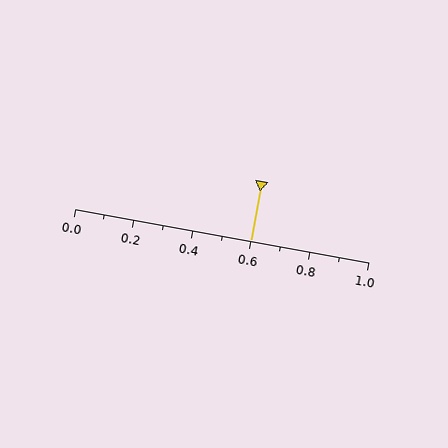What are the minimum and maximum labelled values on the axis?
The axis runs from 0.0 to 1.0.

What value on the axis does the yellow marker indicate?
The marker indicates approximately 0.6.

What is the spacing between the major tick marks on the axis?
The major ticks are spaced 0.2 apart.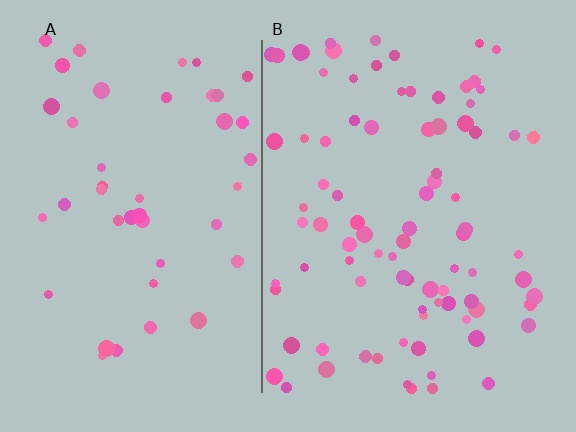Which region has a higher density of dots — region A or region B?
B (the right).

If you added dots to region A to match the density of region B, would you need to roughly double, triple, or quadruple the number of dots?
Approximately double.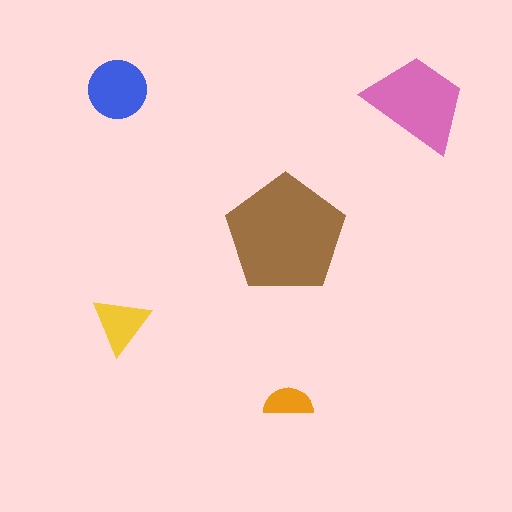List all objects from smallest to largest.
The orange semicircle, the yellow triangle, the blue circle, the pink trapezoid, the brown pentagon.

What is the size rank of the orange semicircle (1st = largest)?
5th.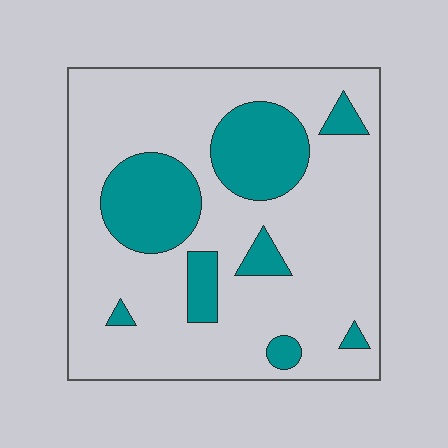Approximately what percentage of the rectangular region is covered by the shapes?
Approximately 25%.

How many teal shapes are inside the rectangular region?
8.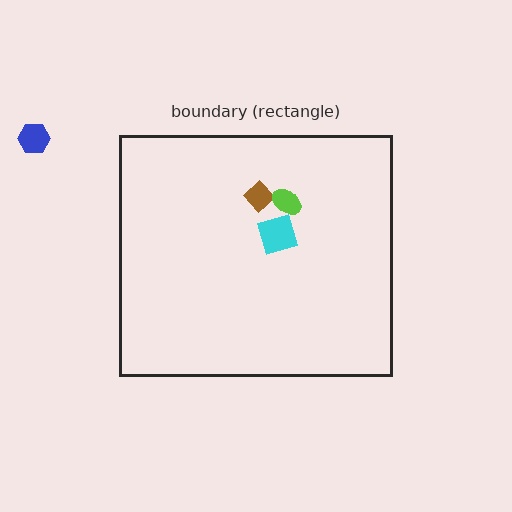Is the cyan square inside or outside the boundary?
Inside.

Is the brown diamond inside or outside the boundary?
Inside.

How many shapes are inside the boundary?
3 inside, 1 outside.